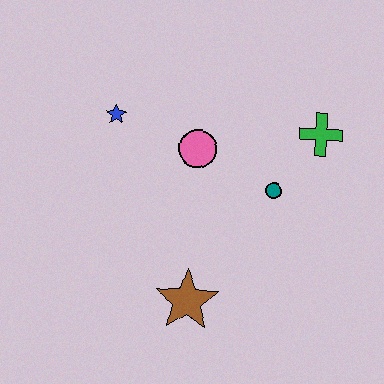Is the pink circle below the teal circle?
No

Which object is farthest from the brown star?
The green cross is farthest from the brown star.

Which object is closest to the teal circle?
The green cross is closest to the teal circle.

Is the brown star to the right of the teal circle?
No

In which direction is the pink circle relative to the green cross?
The pink circle is to the left of the green cross.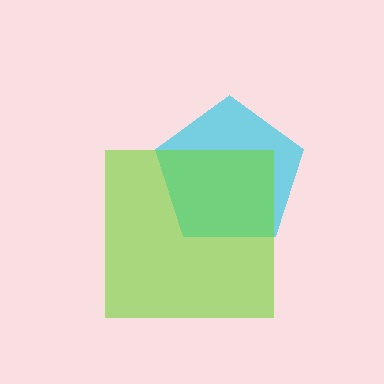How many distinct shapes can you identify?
There are 2 distinct shapes: a cyan pentagon, a lime square.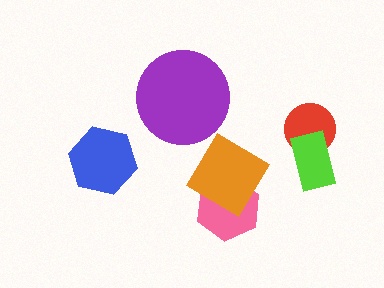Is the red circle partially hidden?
Yes, it is partially covered by another shape.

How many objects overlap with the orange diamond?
1 object overlaps with the orange diamond.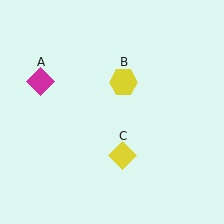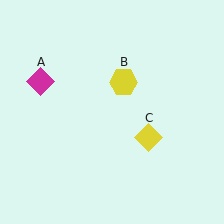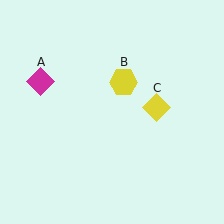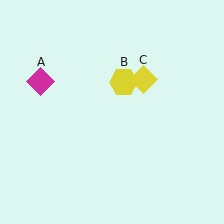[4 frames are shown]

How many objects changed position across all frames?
1 object changed position: yellow diamond (object C).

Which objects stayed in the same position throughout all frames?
Magenta diamond (object A) and yellow hexagon (object B) remained stationary.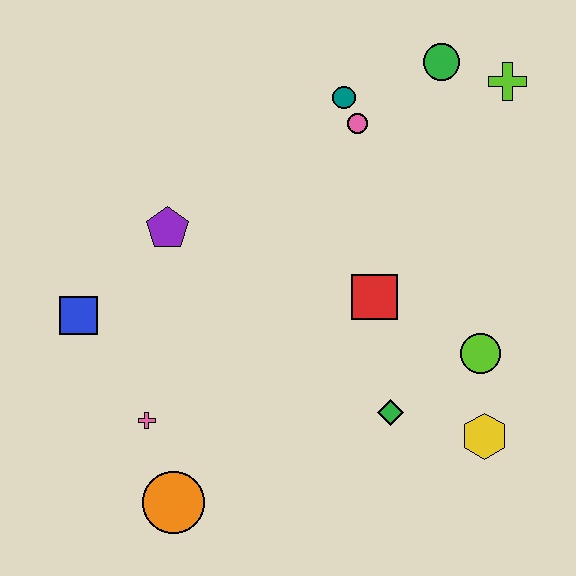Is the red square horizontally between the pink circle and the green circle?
Yes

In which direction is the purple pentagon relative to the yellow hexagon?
The purple pentagon is to the left of the yellow hexagon.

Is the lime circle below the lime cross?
Yes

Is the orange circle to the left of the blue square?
No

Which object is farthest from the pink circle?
The orange circle is farthest from the pink circle.